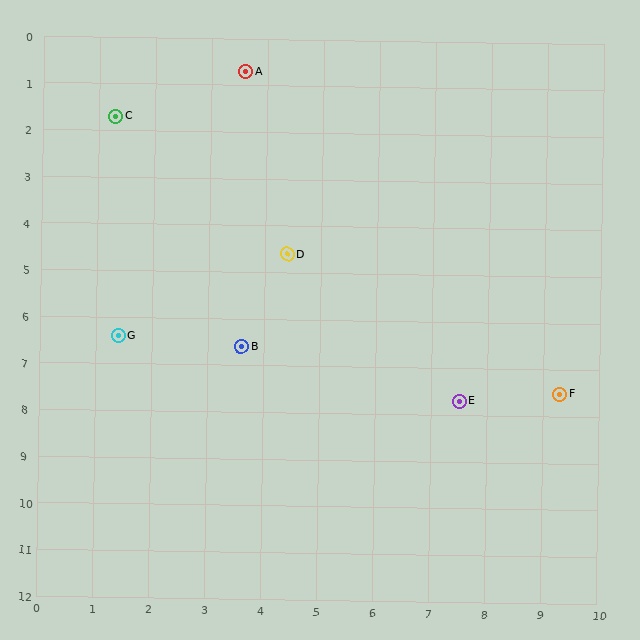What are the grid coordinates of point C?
Point C is at approximately (1.3, 1.7).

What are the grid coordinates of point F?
Point F is at approximately (9.3, 7.5).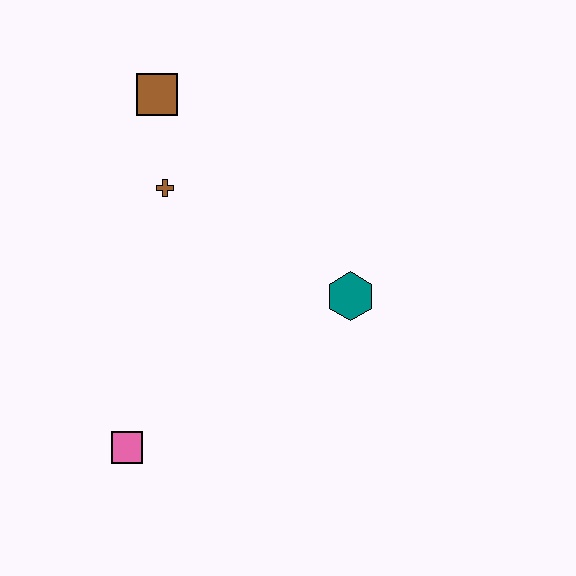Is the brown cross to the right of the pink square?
Yes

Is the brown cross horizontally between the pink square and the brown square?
No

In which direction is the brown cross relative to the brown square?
The brown cross is below the brown square.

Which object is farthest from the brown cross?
The pink square is farthest from the brown cross.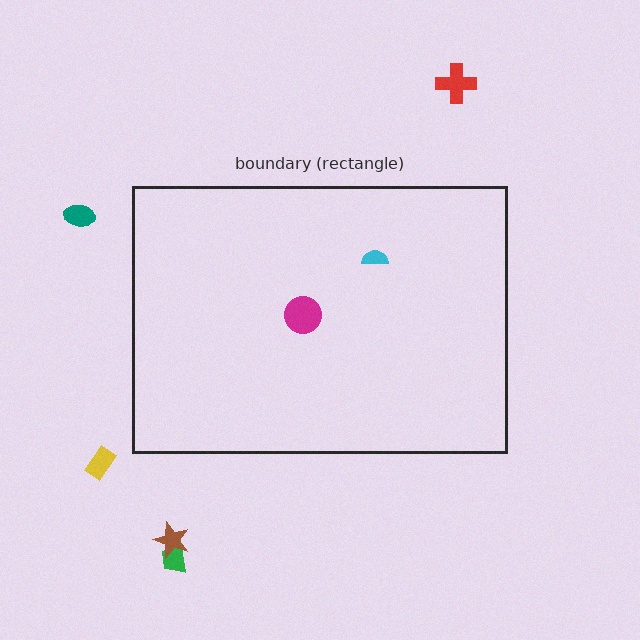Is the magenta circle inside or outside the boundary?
Inside.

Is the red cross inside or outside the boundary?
Outside.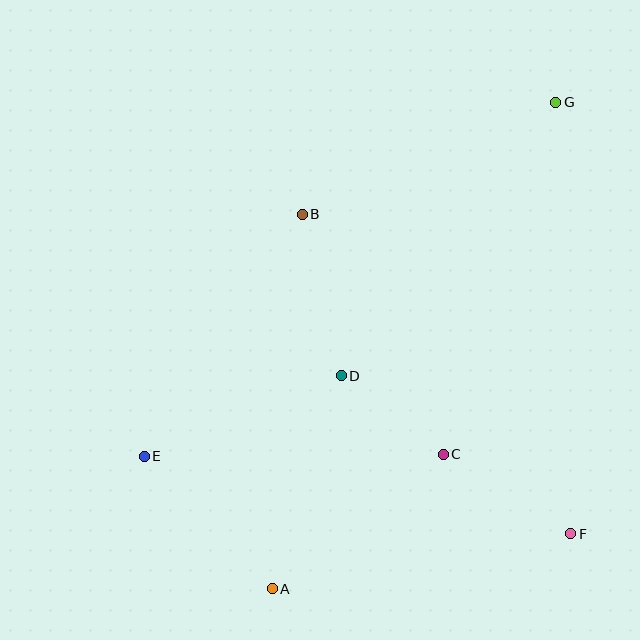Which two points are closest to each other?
Points C and D are closest to each other.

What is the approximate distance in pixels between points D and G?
The distance between D and G is approximately 348 pixels.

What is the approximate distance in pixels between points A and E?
The distance between A and E is approximately 184 pixels.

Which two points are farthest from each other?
Points A and G are farthest from each other.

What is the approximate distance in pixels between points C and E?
The distance between C and E is approximately 299 pixels.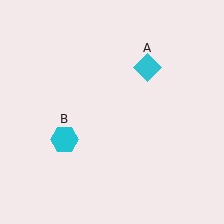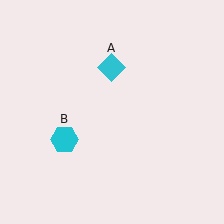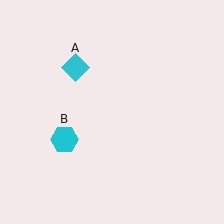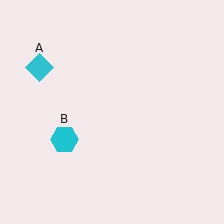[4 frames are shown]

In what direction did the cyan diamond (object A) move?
The cyan diamond (object A) moved left.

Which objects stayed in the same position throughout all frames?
Cyan hexagon (object B) remained stationary.